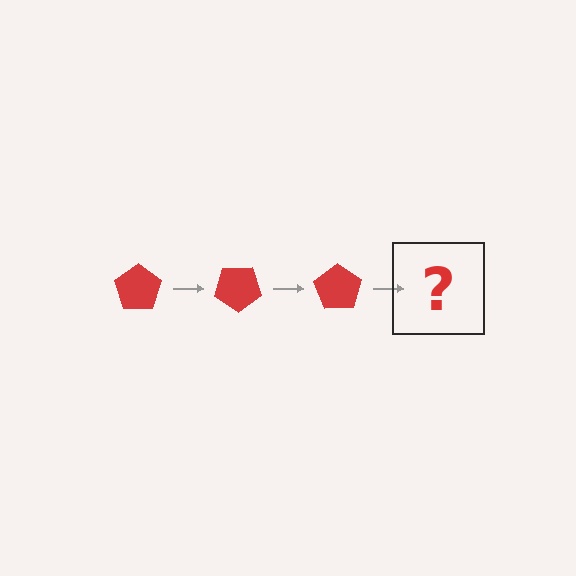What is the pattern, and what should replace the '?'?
The pattern is that the pentagon rotates 35 degrees each step. The '?' should be a red pentagon rotated 105 degrees.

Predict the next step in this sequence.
The next step is a red pentagon rotated 105 degrees.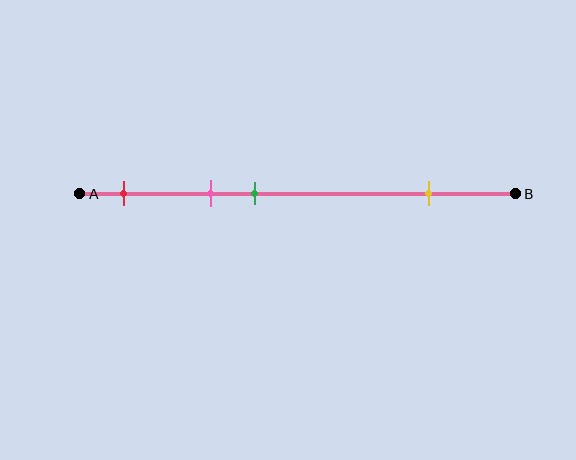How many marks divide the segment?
There are 4 marks dividing the segment.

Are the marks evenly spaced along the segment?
No, the marks are not evenly spaced.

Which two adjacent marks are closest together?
The pink and green marks are the closest adjacent pair.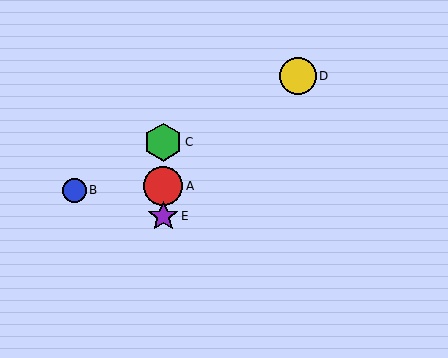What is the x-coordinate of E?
Object E is at x≈163.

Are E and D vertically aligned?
No, E is at x≈163 and D is at x≈298.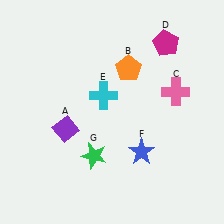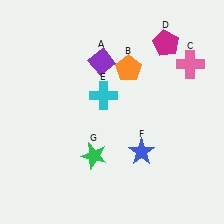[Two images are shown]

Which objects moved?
The objects that moved are: the purple diamond (A), the pink cross (C).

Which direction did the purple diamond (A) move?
The purple diamond (A) moved up.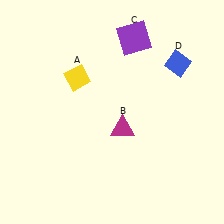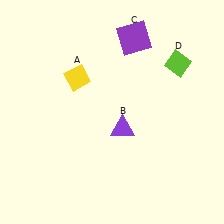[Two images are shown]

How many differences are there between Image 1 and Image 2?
There are 2 differences between the two images.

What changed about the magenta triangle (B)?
In Image 1, B is magenta. In Image 2, it changed to purple.